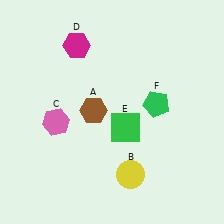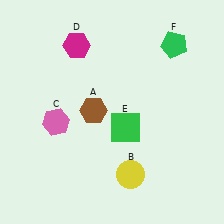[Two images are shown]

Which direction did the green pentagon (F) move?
The green pentagon (F) moved up.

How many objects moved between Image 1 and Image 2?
1 object moved between the two images.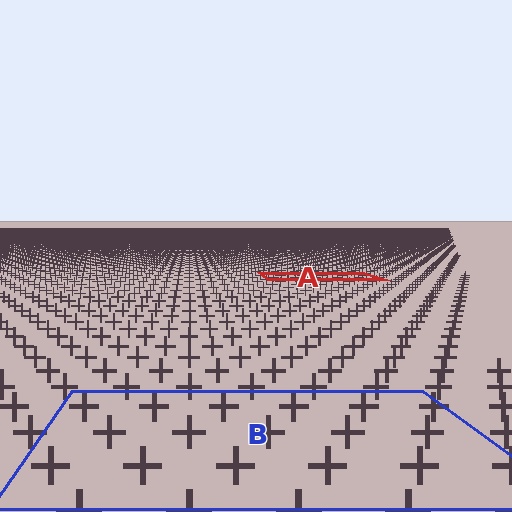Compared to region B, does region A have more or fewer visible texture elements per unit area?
Region A has more texture elements per unit area — they are packed more densely because it is farther away.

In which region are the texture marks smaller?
The texture marks are smaller in region A, because it is farther away.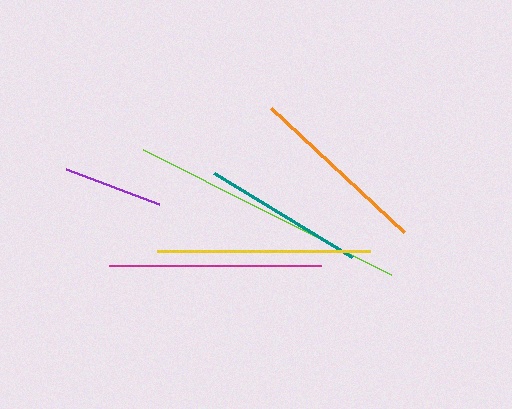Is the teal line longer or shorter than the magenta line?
The magenta line is longer than the teal line.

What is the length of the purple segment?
The purple segment is approximately 100 pixels long.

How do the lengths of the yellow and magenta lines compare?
The yellow and magenta lines are approximately the same length.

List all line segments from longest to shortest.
From longest to shortest: lime, yellow, magenta, orange, teal, purple.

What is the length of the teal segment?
The teal segment is approximately 162 pixels long.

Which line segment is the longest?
The lime line is the longest at approximately 278 pixels.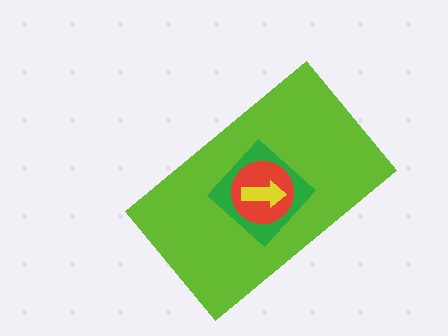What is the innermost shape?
The yellow arrow.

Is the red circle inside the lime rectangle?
Yes.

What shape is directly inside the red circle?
The yellow arrow.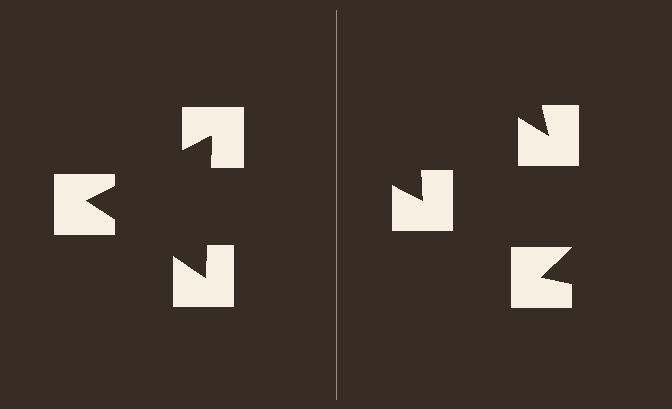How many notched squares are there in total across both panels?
6 — 3 on each side.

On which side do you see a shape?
An illusory triangle appears on the left side. On the right side the wedge cuts are rotated, so no coherent shape forms.